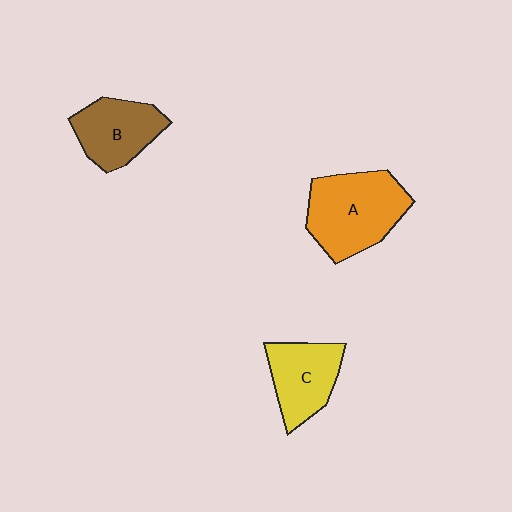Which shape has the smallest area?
Shape B (brown).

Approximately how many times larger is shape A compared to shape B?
Approximately 1.4 times.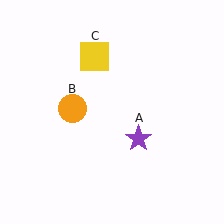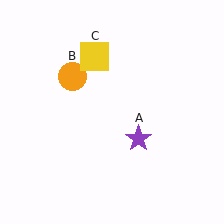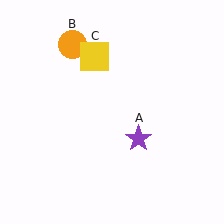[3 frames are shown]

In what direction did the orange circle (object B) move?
The orange circle (object B) moved up.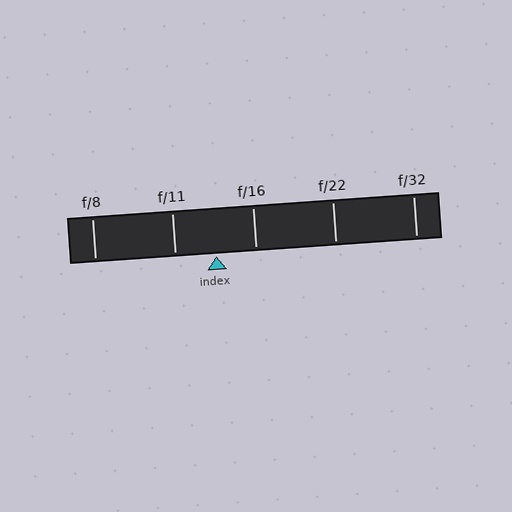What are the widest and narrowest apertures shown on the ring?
The widest aperture shown is f/8 and the narrowest is f/32.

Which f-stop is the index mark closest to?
The index mark is closest to f/16.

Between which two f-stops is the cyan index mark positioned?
The index mark is between f/11 and f/16.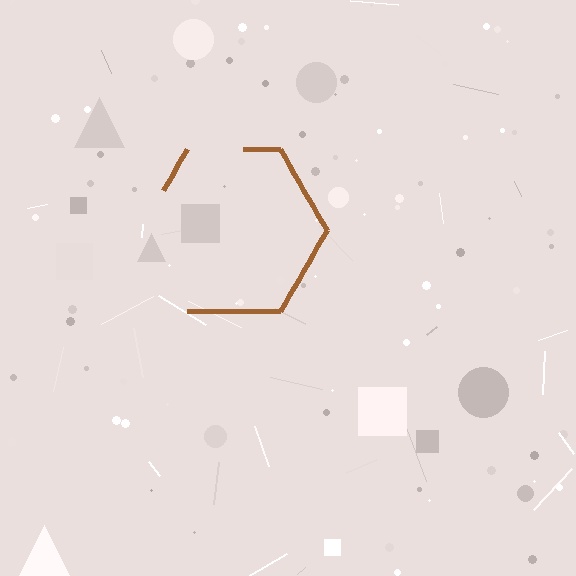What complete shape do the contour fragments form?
The contour fragments form a hexagon.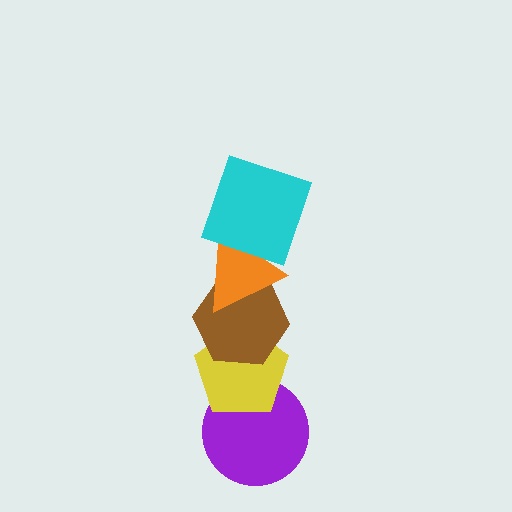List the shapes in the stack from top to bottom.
From top to bottom: the cyan square, the orange triangle, the brown hexagon, the yellow pentagon, the purple circle.